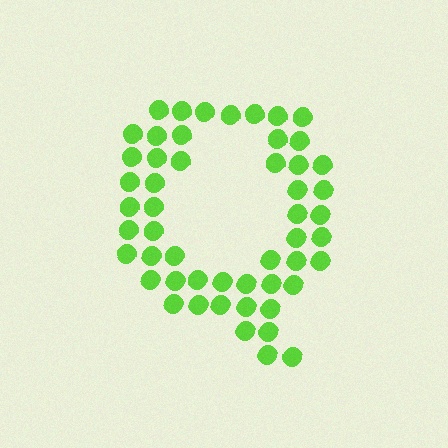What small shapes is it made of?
It is made of small circles.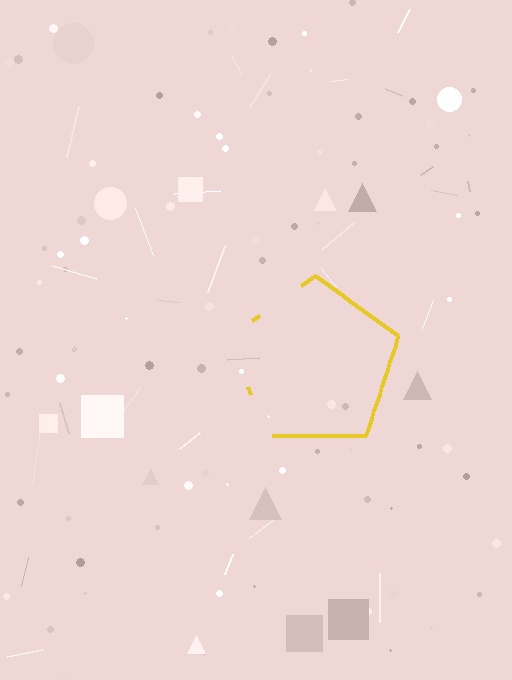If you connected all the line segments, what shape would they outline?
They would outline a pentagon.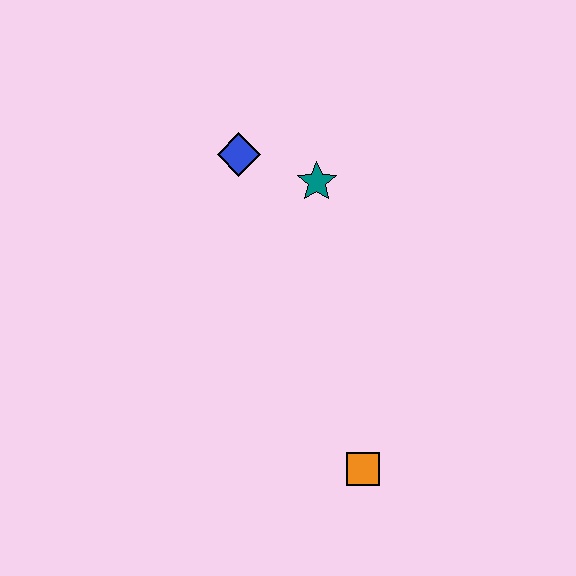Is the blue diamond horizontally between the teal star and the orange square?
No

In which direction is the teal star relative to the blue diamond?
The teal star is to the right of the blue diamond.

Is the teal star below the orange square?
No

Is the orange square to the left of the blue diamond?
No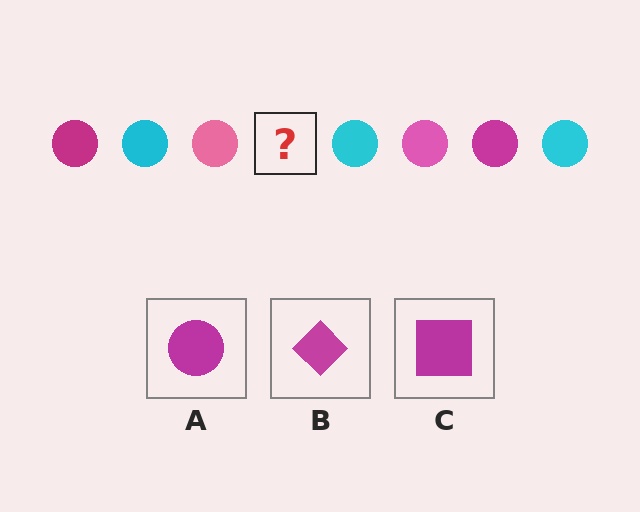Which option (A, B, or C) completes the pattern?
A.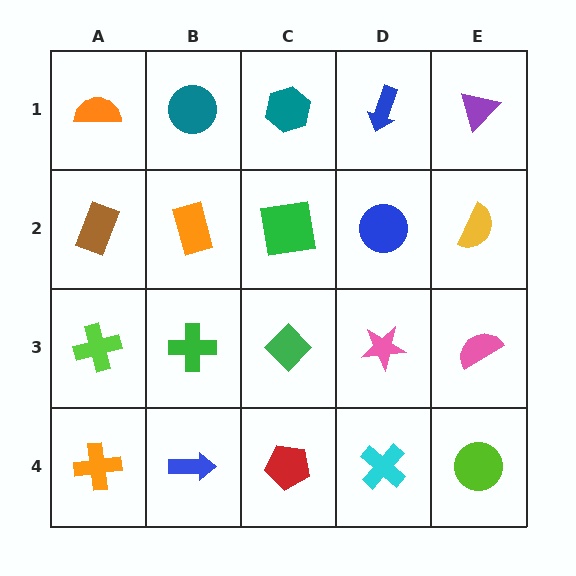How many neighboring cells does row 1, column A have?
2.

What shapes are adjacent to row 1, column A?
A brown rectangle (row 2, column A), a teal circle (row 1, column B).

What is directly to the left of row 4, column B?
An orange cross.